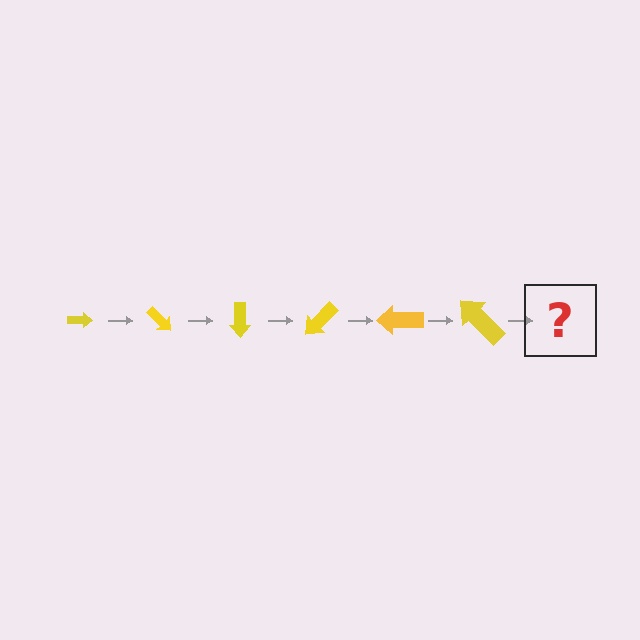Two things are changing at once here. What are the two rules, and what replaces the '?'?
The two rules are that the arrow grows larger each step and it rotates 45 degrees each step. The '?' should be an arrow, larger than the previous one and rotated 270 degrees from the start.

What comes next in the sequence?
The next element should be an arrow, larger than the previous one and rotated 270 degrees from the start.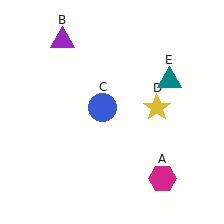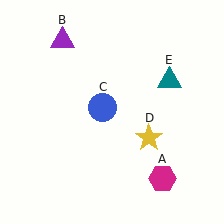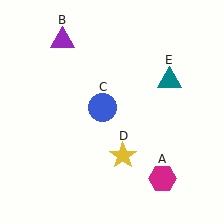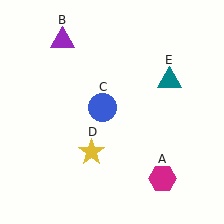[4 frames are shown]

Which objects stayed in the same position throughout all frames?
Magenta hexagon (object A) and purple triangle (object B) and blue circle (object C) and teal triangle (object E) remained stationary.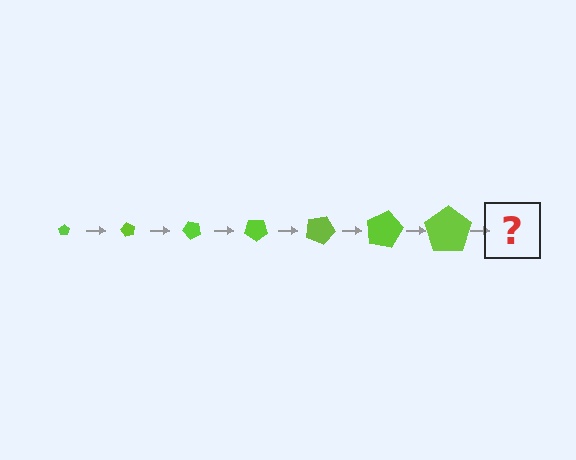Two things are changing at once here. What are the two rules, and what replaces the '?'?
The two rules are that the pentagon grows larger each step and it rotates 60 degrees each step. The '?' should be a pentagon, larger than the previous one and rotated 420 degrees from the start.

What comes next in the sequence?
The next element should be a pentagon, larger than the previous one and rotated 420 degrees from the start.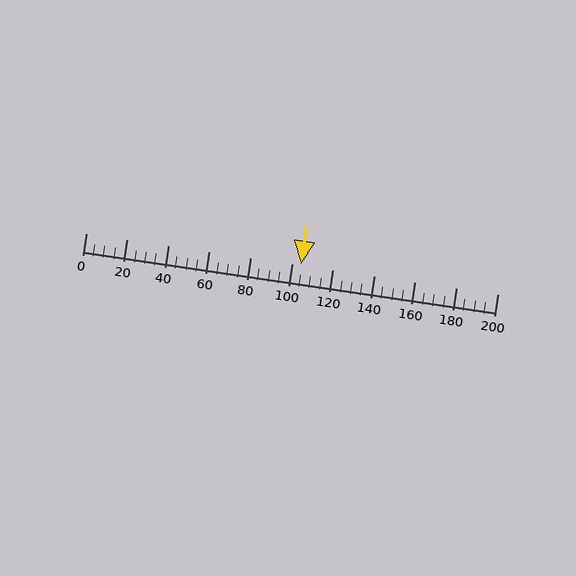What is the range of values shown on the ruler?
The ruler shows values from 0 to 200.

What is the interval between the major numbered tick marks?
The major tick marks are spaced 20 units apart.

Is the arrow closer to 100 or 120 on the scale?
The arrow is closer to 100.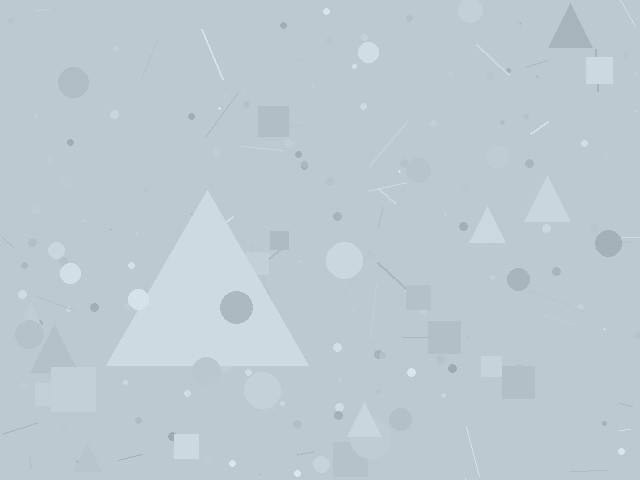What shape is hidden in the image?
A triangle is hidden in the image.